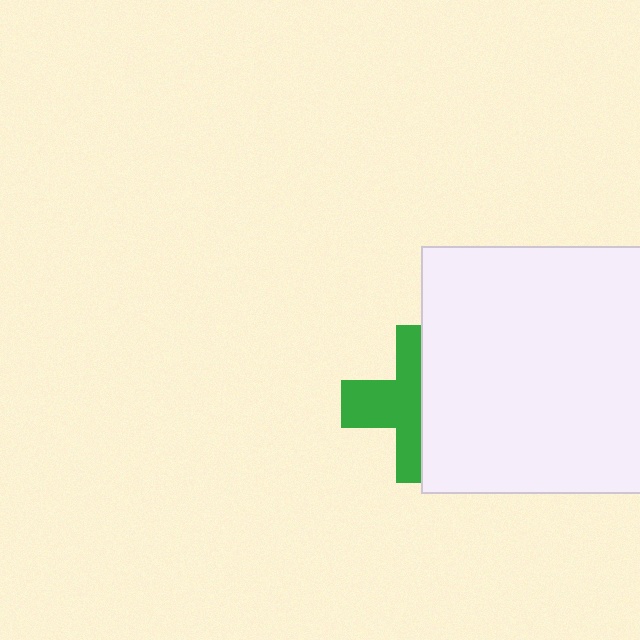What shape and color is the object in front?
The object in front is a white square.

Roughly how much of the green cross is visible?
About half of it is visible (roughly 52%).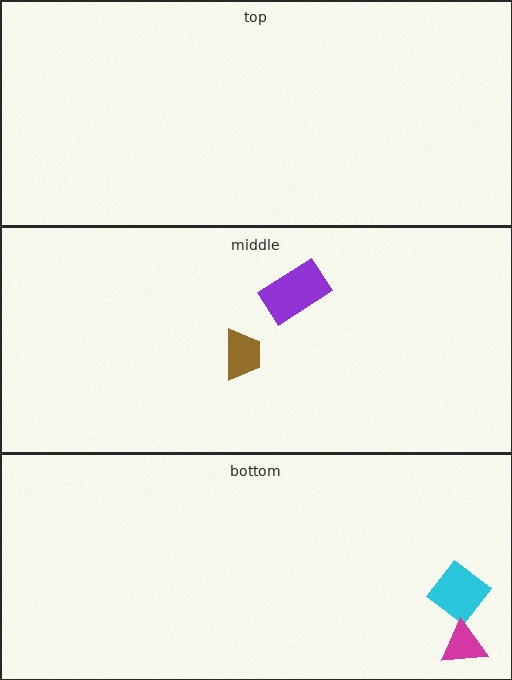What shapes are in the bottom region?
The cyan diamond, the magenta triangle.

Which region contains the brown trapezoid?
The middle region.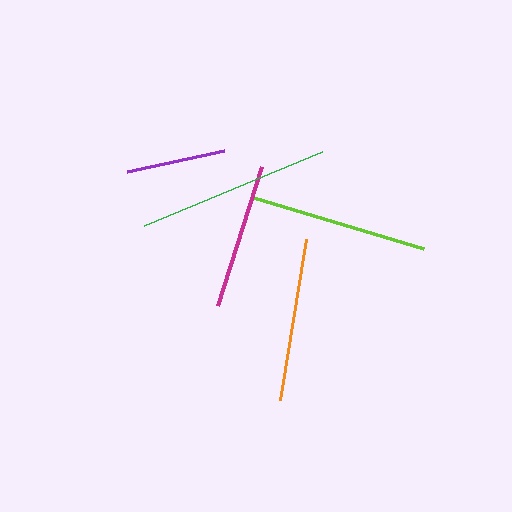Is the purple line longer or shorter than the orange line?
The orange line is longer than the purple line.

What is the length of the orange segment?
The orange segment is approximately 164 pixels long.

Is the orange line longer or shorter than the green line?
The green line is longer than the orange line.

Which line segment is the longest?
The green line is the longest at approximately 193 pixels.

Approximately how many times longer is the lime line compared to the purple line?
The lime line is approximately 1.8 times the length of the purple line.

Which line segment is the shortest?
The purple line is the shortest at approximately 100 pixels.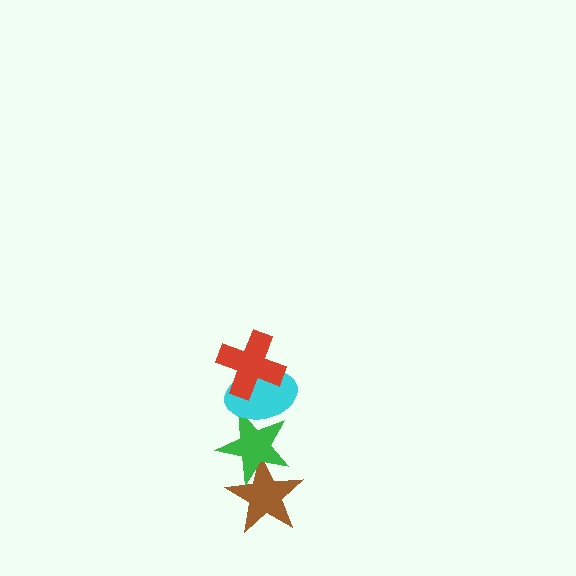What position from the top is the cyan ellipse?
The cyan ellipse is 2nd from the top.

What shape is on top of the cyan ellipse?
The red cross is on top of the cyan ellipse.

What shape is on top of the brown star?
The green star is on top of the brown star.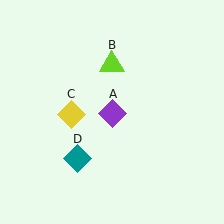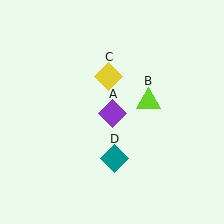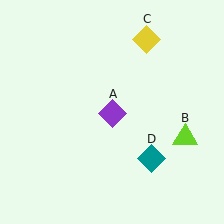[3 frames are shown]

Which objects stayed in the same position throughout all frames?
Purple diamond (object A) remained stationary.